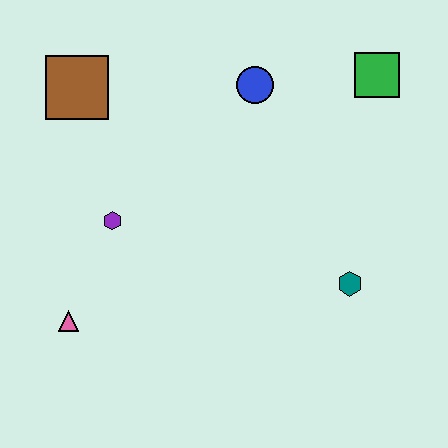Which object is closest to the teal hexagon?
The green square is closest to the teal hexagon.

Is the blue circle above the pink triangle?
Yes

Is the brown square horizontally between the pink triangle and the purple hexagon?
Yes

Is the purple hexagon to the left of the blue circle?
Yes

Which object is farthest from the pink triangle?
The green square is farthest from the pink triangle.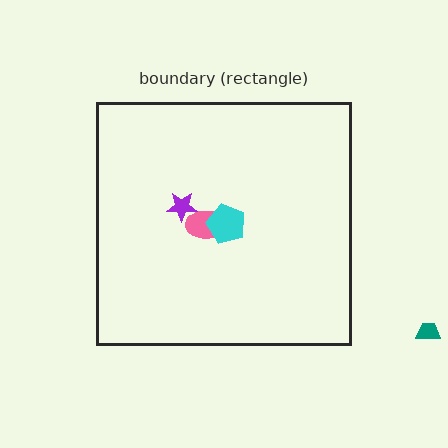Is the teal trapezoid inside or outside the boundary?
Outside.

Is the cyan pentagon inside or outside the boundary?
Inside.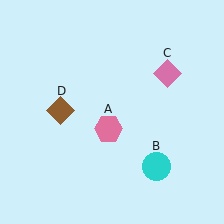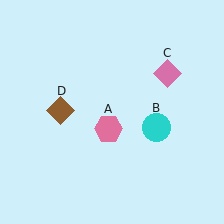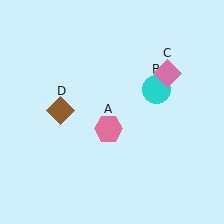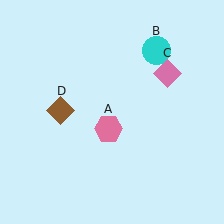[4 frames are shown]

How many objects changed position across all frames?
1 object changed position: cyan circle (object B).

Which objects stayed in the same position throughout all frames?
Pink hexagon (object A) and pink diamond (object C) and brown diamond (object D) remained stationary.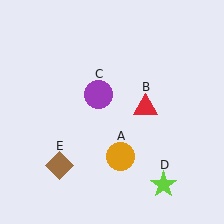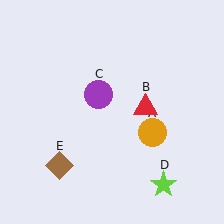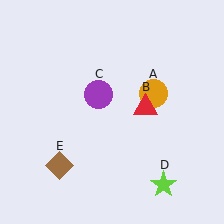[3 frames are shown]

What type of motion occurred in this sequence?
The orange circle (object A) rotated counterclockwise around the center of the scene.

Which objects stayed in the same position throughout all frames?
Red triangle (object B) and purple circle (object C) and lime star (object D) and brown diamond (object E) remained stationary.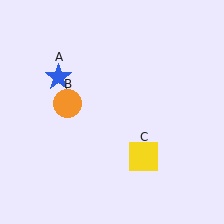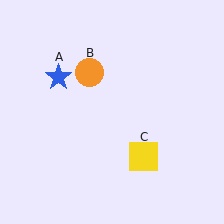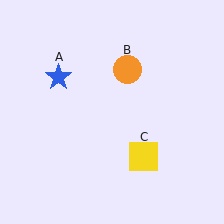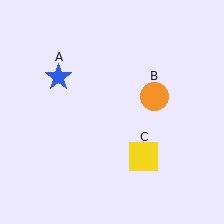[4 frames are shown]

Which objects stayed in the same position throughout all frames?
Blue star (object A) and yellow square (object C) remained stationary.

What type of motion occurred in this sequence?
The orange circle (object B) rotated clockwise around the center of the scene.